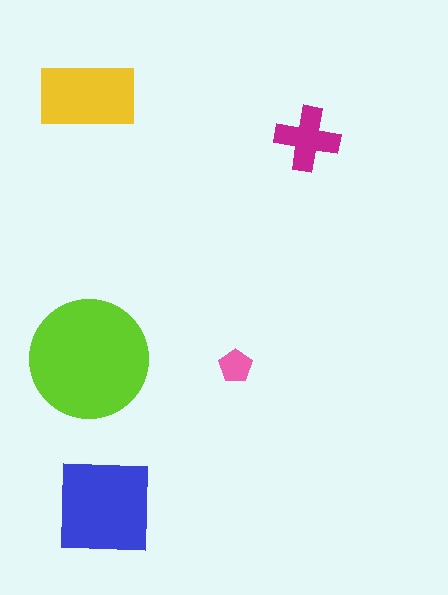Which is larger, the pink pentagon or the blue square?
The blue square.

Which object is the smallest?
The pink pentagon.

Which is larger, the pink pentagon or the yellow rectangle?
The yellow rectangle.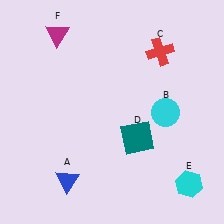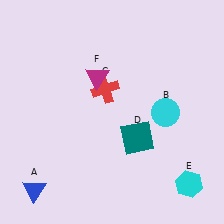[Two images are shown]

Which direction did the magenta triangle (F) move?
The magenta triangle (F) moved down.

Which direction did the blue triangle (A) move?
The blue triangle (A) moved left.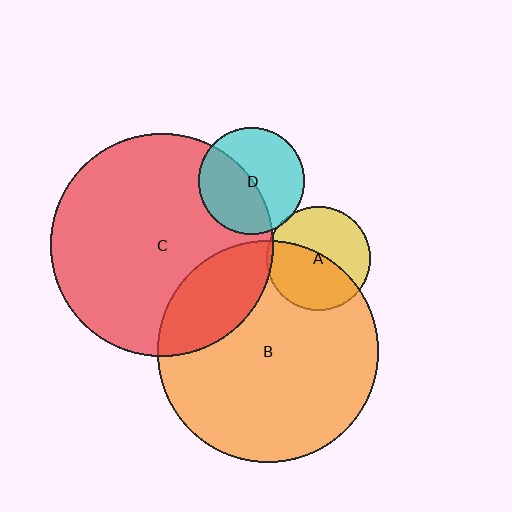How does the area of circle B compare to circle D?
Approximately 4.3 times.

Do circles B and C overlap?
Yes.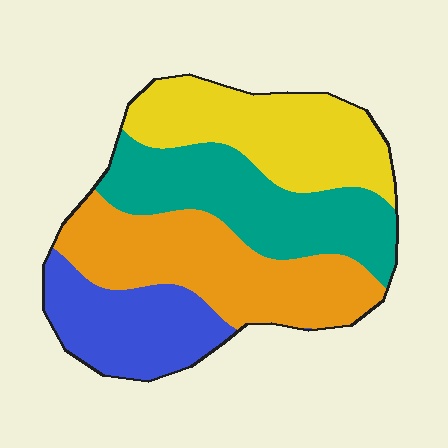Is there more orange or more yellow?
Orange.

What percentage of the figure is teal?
Teal takes up about one quarter (1/4) of the figure.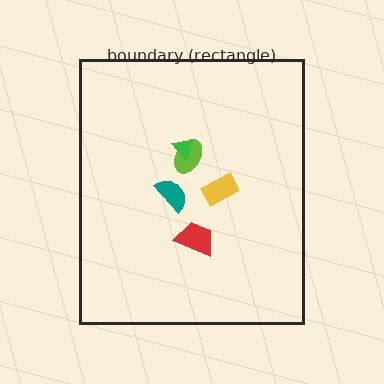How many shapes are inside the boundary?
5 inside, 0 outside.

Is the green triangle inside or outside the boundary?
Inside.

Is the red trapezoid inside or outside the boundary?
Inside.